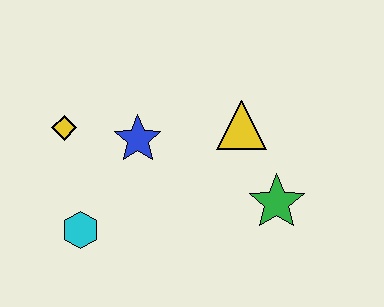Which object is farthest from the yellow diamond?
The green star is farthest from the yellow diamond.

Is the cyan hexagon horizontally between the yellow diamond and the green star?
Yes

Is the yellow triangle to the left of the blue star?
No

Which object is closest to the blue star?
The yellow diamond is closest to the blue star.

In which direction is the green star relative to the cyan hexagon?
The green star is to the right of the cyan hexagon.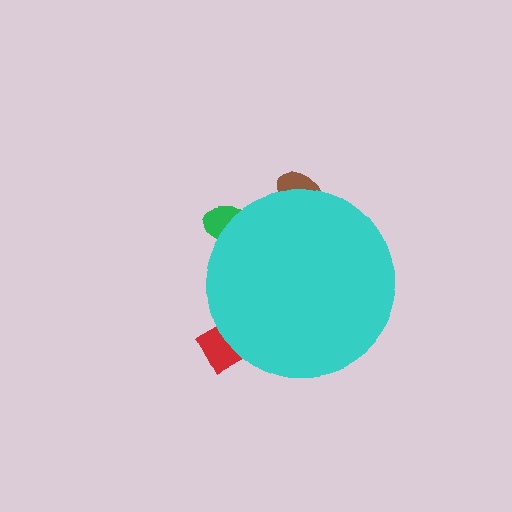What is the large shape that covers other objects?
A cyan circle.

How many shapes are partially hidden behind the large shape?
3 shapes are partially hidden.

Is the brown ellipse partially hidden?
Yes, the brown ellipse is partially hidden behind the cyan circle.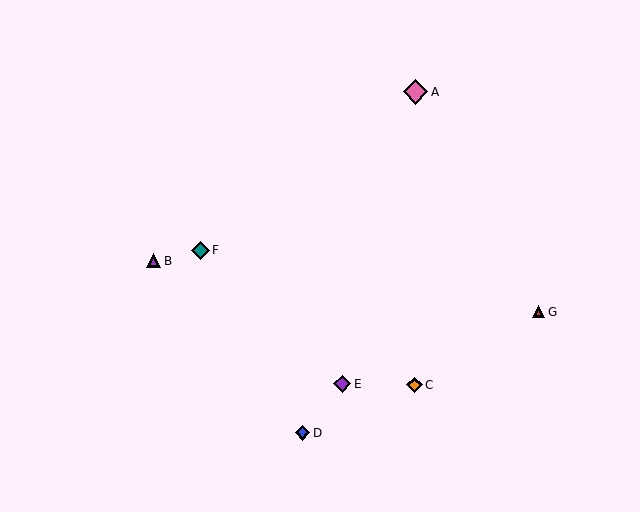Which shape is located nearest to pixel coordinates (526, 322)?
The red triangle (labeled G) at (539, 312) is nearest to that location.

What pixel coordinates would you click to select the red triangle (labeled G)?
Click at (539, 312) to select the red triangle G.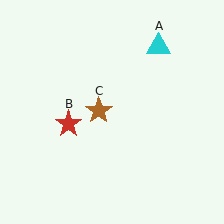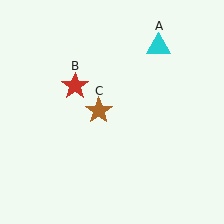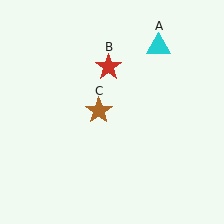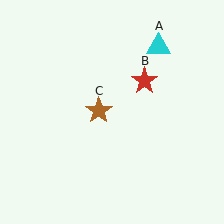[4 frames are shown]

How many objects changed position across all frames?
1 object changed position: red star (object B).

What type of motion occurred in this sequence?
The red star (object B) rotated clockwise around the center of the scene.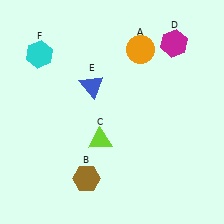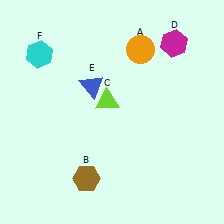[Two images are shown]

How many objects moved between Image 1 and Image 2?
1 object moved between the two images.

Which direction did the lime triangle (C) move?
The lime triangle (C) moved up.